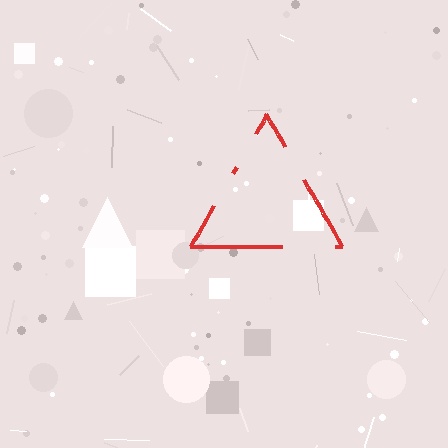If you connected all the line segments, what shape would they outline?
They would outline a triangle.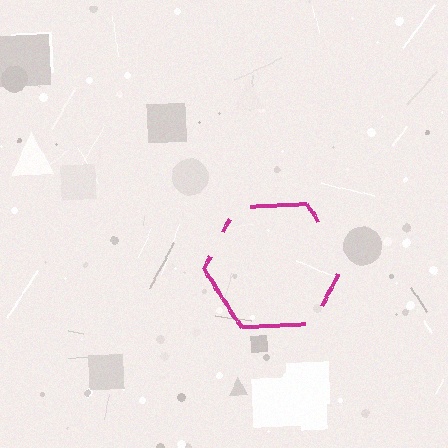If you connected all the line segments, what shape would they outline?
They would outline a hexagon.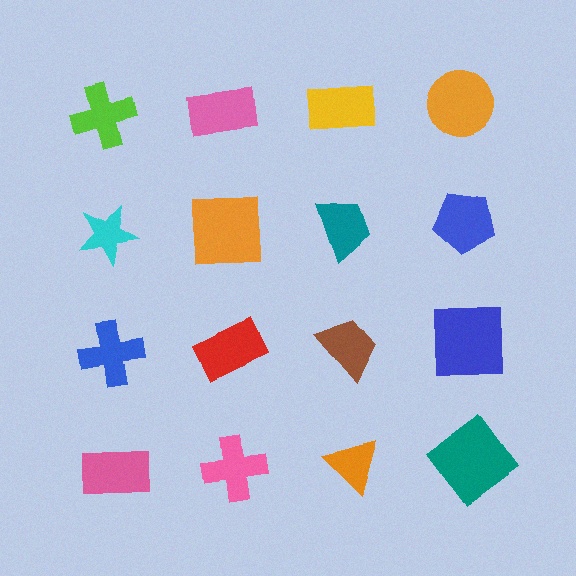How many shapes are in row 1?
4 shapes.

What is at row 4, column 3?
An orange triangle.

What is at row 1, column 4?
An orange circle.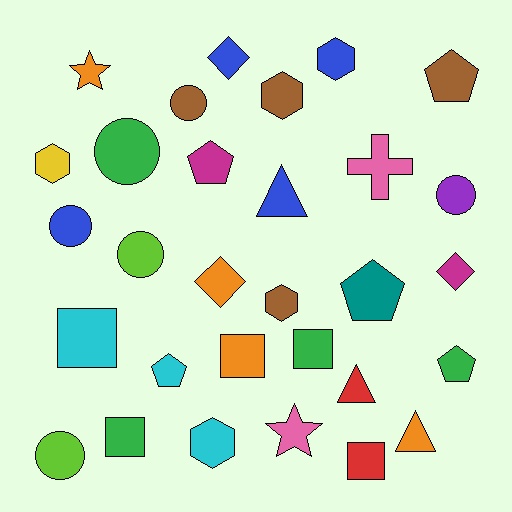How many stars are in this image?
There are 2 stars.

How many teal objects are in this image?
There is 1 teal object.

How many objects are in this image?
There are 30 objects.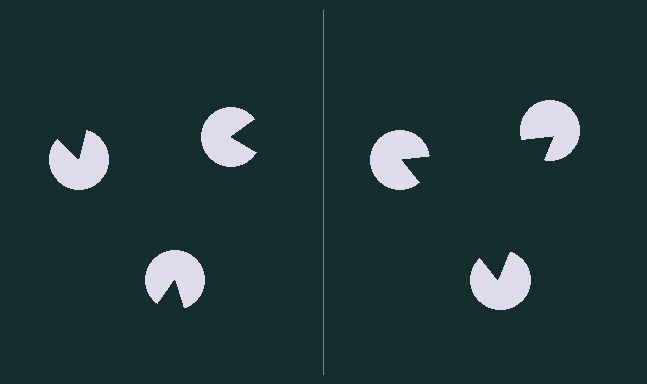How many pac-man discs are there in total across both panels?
6 — 3 on each side.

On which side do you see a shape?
An illusory triangle appears on the right side. On the left side the wedge cuts are rotated, so no coherent shape forms.